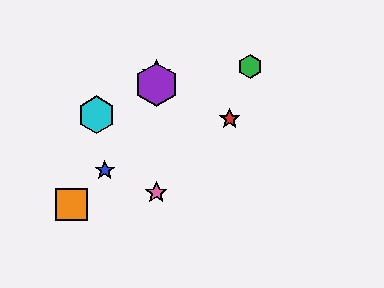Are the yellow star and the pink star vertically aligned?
Yes, both are at x≈156.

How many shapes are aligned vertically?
3 shapes (the yellow star, the purple hexagon, the pink star) are aligned vertically.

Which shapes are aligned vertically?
The yellow star, the purple hexagon, the pink star are aligned vertically.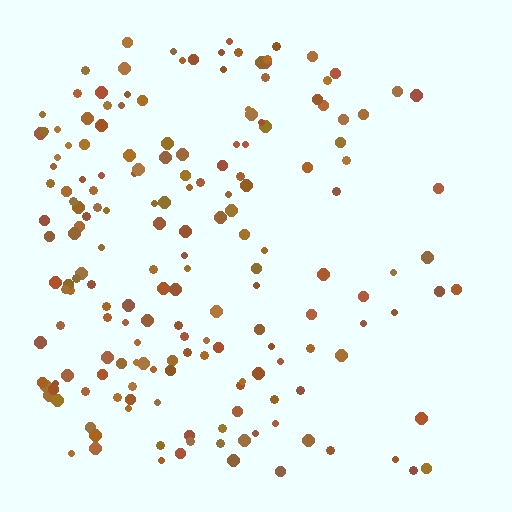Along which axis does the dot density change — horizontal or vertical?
Horizontal.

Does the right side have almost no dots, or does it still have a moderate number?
Still a moderate number, just noticeably fewer than the left.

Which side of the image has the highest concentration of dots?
The left.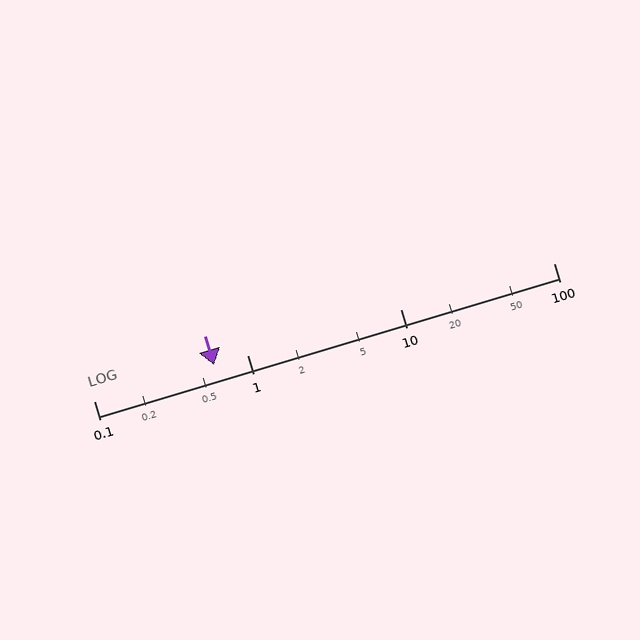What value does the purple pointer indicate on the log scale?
The pointer indicates approximately 0.61.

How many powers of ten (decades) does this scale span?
The scale spans 3 decades, from 0.1 to 100.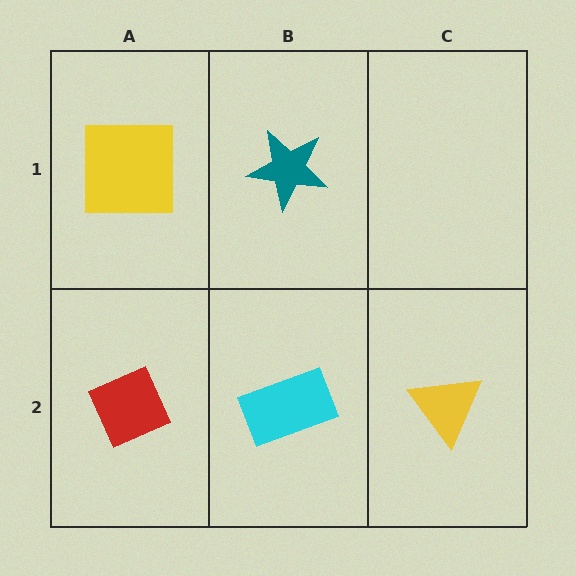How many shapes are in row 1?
2 shapes.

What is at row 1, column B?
A teal star.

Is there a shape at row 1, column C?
No, that cell is empty.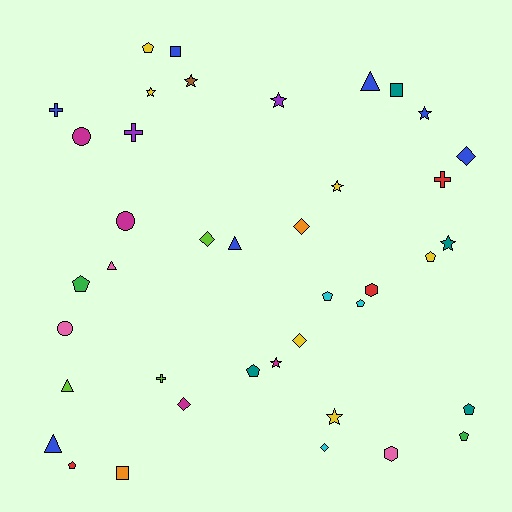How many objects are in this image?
There are 40 objects.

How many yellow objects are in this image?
There are 6 yellow objects.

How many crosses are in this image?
There are 4 crosses.